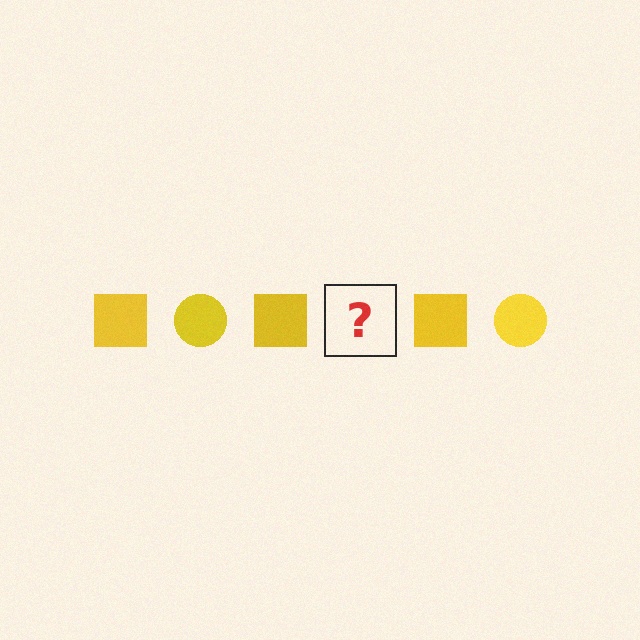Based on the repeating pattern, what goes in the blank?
The blank should be a yellow circle.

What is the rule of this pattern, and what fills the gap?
The rule is that the pattern cycles through square, circle shapes in yellow. The gap should be filled with a yellow circle.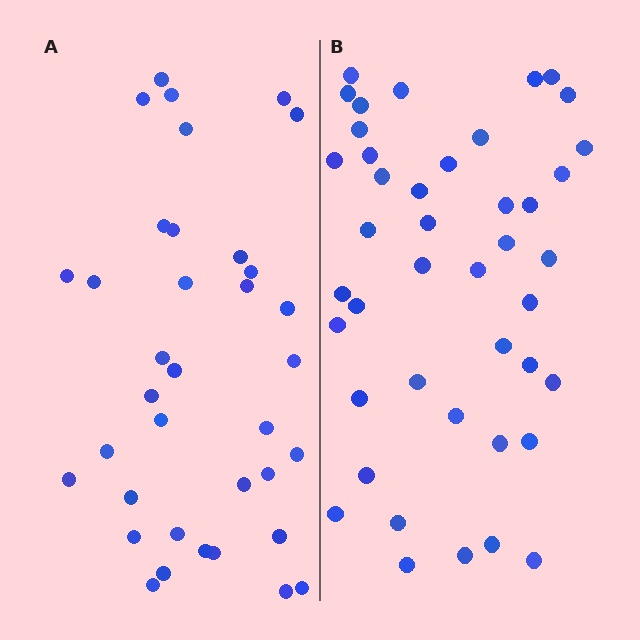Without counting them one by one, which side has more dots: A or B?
Region B (the right region) has more dots.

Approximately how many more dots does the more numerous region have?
Region B has roughly 8 or so more dots than region A.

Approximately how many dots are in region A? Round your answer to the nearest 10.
About 40 dots. (The exact count is 36, which rounds to 40.)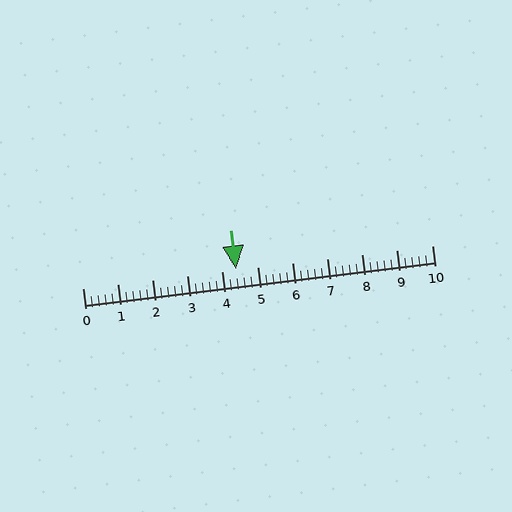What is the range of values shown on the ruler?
The ruler shows values from 0 to 10.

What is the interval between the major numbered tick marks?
The major tick marks are spaced 1 units apart.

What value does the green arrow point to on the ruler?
The green arrow points to approximately 4.4.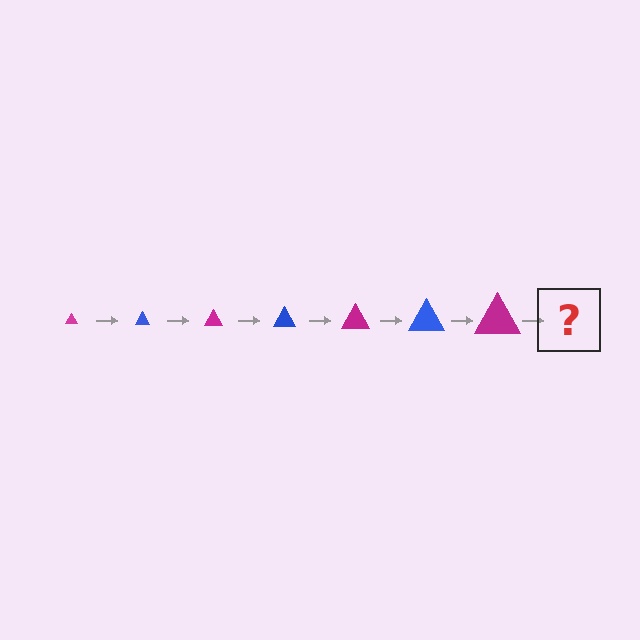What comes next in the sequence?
The next element should be a blue triangle, larger than the previous one.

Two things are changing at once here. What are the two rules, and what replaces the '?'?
The two rules are that the triangle grows larger each step and the color cycles through magenta and blue. The '?' should be a blue triangle, larger than the previous one.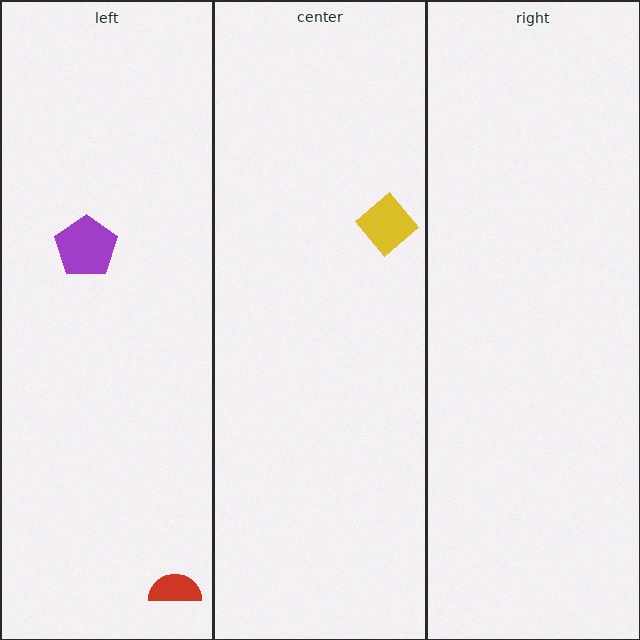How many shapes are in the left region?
2.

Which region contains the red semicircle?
The left region.